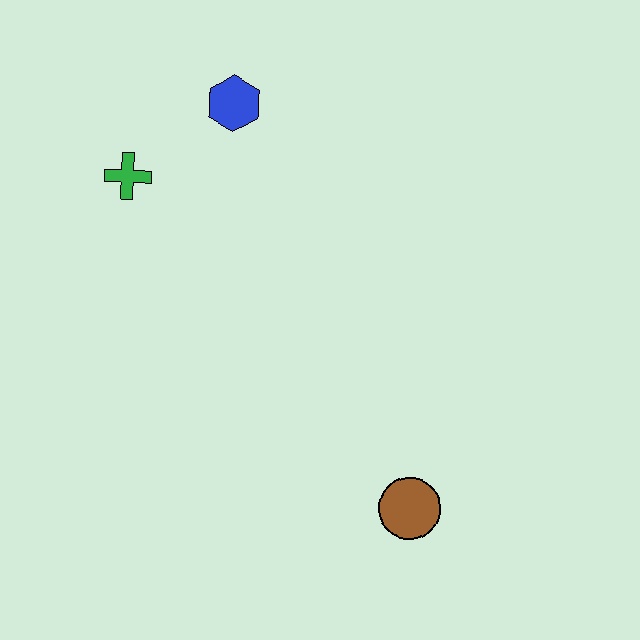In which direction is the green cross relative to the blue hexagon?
The green cross is to the left of the blue hexagon.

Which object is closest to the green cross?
The blue hexagon is closest to the green cross.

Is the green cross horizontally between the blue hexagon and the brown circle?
No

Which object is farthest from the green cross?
The brown circle is farthest from the green cross.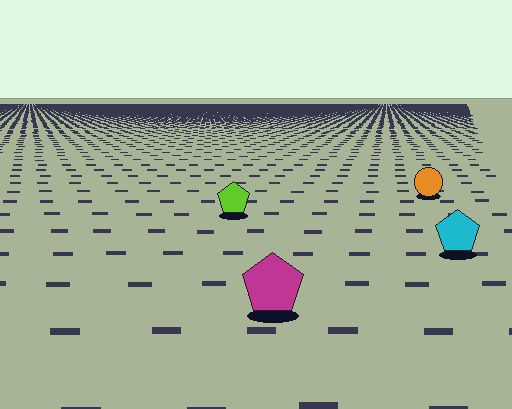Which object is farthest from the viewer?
The orange circle is farthest from the viewer. It appears smaller and the ground texture around it is denser.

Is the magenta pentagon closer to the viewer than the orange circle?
Yes. The magenta pentagon is closer — you can tell from the texture gradient: the ground texture is coarser near it.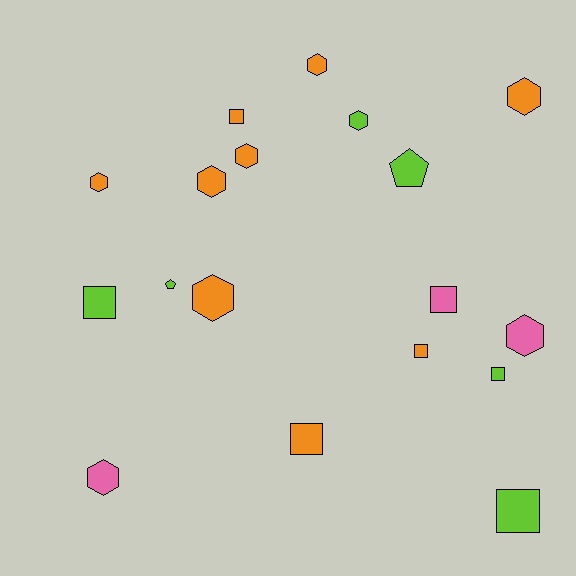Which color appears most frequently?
Orange, with 9 objects.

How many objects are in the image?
There are 18 objects.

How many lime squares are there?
There are 3 lime squares.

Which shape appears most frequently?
Hexagon, with 9 objects.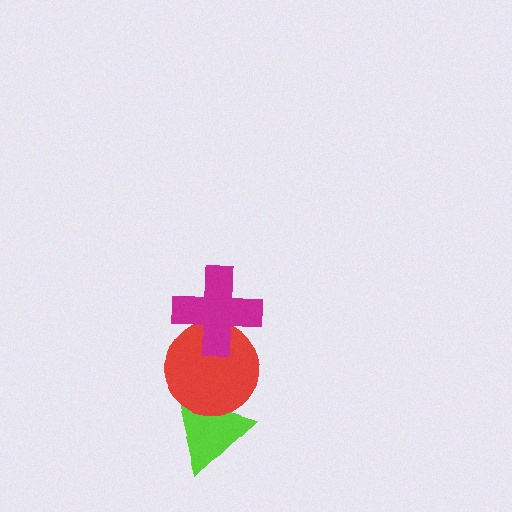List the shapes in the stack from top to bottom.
From top to bottom: the magenta cross, the red circle, the lime triangle.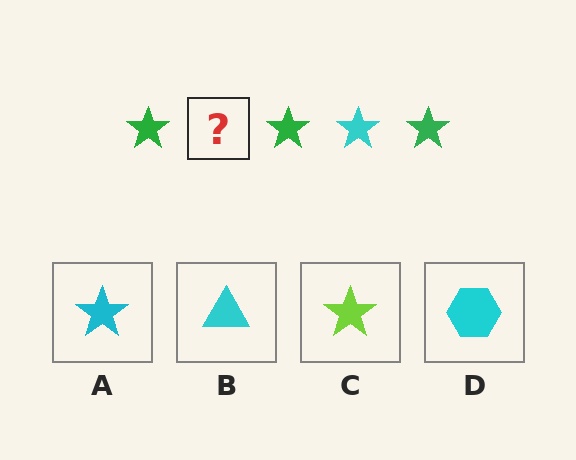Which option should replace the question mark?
Option A.